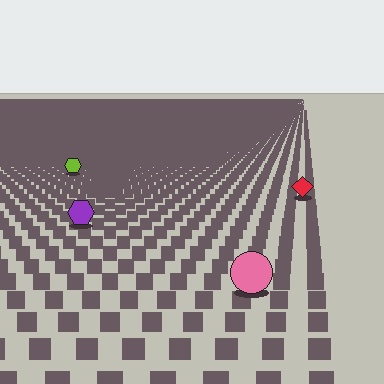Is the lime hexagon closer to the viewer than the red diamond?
No. The red diamond is closer — you can tell from the texture gradient: the ground texture is coarser near it.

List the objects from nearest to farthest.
From nearest to farthest: the pink circle, the purple hexagon, the red diamond, the lime hexagon.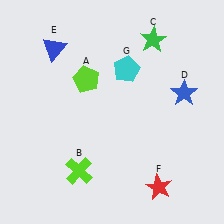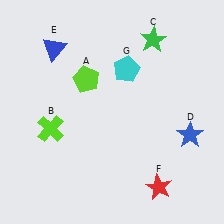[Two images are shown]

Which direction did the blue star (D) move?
The blue star (D) moved down.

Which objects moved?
The objects that moved are: the lime cross (B), the blue star (D).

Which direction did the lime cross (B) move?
The lime cross (B) moved up.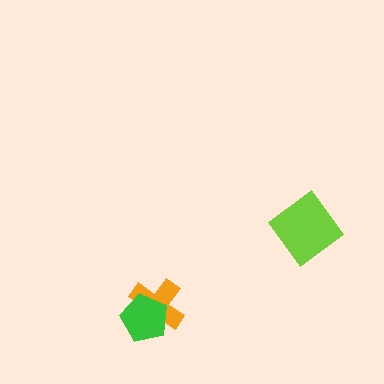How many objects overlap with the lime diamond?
0 objects overlap with the lime diamond.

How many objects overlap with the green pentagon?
1 object overlaps with the green pentagon.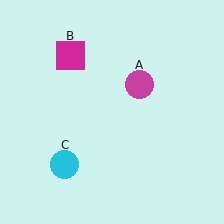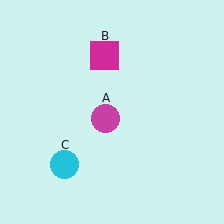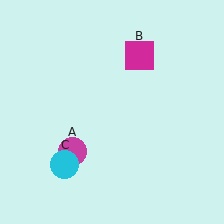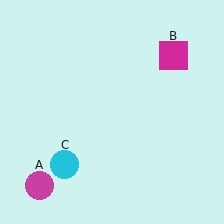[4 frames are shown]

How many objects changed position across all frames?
2 objects changed position: magenta circle (object A), magenta square (object B).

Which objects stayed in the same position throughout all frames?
Cyan circle (object C) remained stationary.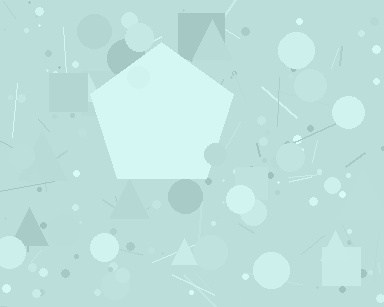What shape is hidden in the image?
A pentagon is hidden in the image.